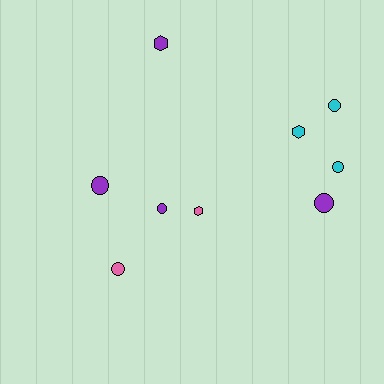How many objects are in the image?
There are 9 objects.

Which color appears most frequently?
Purple, with 4 objects.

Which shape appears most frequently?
Circle, with 6 objects.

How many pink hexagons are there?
There is 1 pink hexagon.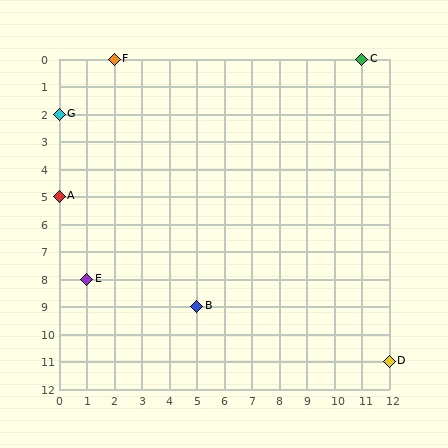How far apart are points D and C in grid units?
Points D and C are 1 column and 11 rows apart (about 11.0 grid units diagonally).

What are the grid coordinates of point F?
Point F is at grid coordinates (2, 0).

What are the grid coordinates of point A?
Point A is at grid coordinates (0, 5).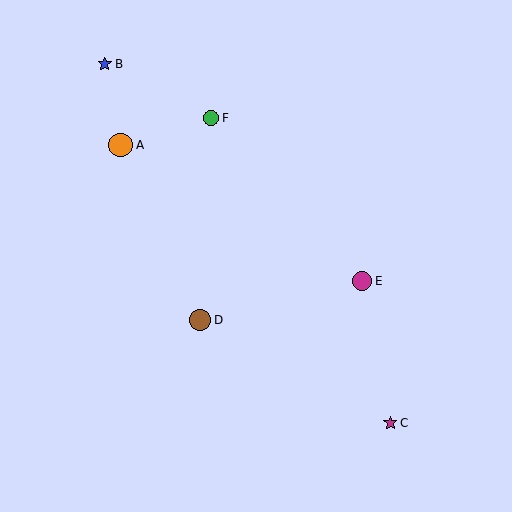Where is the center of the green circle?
The center of the green circle is at (211, 118).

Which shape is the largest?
The orange circle (labeled A) is the largest.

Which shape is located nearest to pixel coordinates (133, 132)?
The orange circle (labeled A) at (121, 145) is nearest to that location.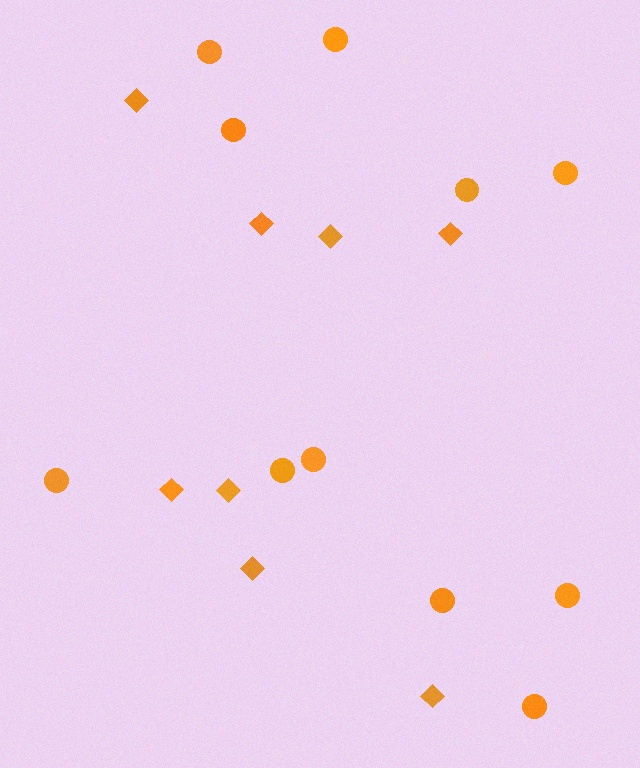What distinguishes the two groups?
There are 2 groups: one group of circles (11) and one group of diamonds (8).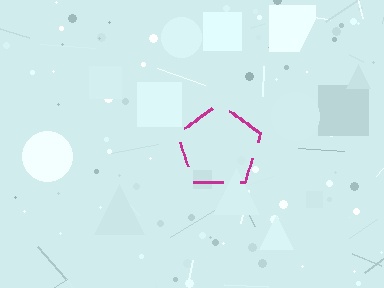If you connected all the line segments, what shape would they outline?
They would outline a pentagon.